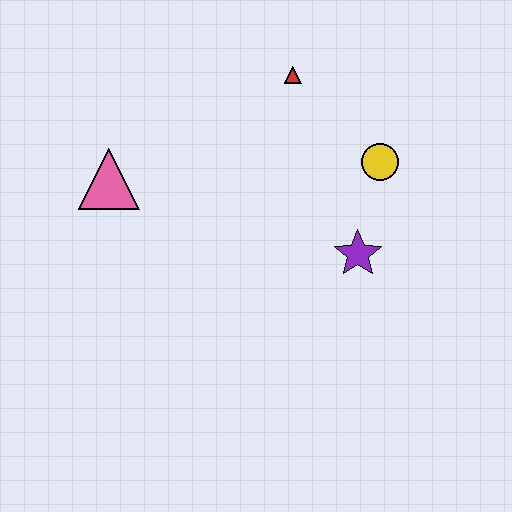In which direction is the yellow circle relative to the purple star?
The yellow circle is above the purple star.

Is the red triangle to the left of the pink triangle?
No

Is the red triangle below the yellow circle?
No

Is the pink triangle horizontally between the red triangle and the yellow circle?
No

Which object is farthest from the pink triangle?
The yellow circle is farthest from the pink triangle.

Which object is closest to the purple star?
The yellow circle is closest to the purple star.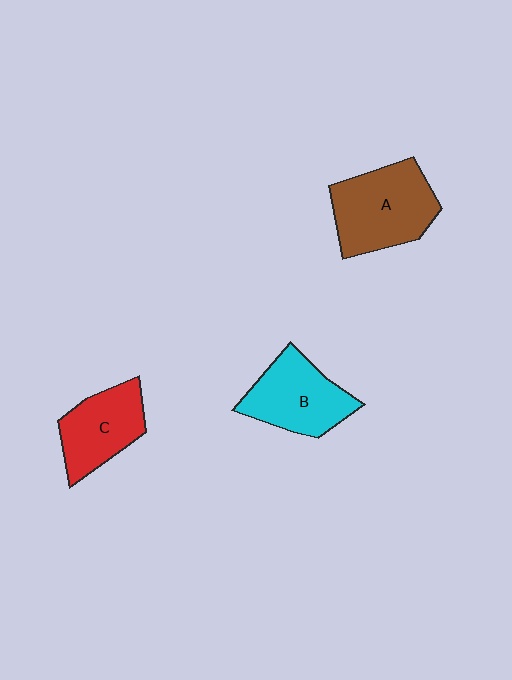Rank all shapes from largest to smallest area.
From largest to smallest: A (brown), B (cyan), C (red).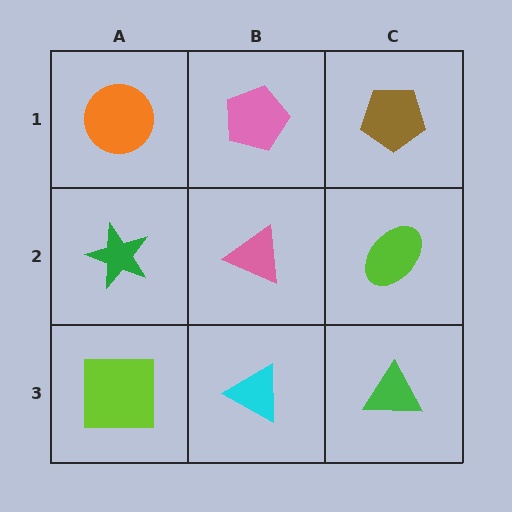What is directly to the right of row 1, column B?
A brown pentagon.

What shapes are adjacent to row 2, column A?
An orange circle (row 1, column A), a lime square (row 3, column A), a pink triangle (row 2, column B).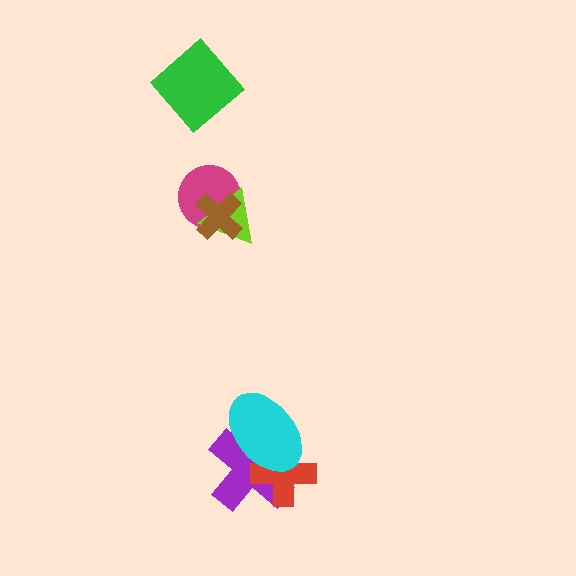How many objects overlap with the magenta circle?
2 objects overlap with the magenta circle.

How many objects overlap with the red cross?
2 objects overlap with the red cross.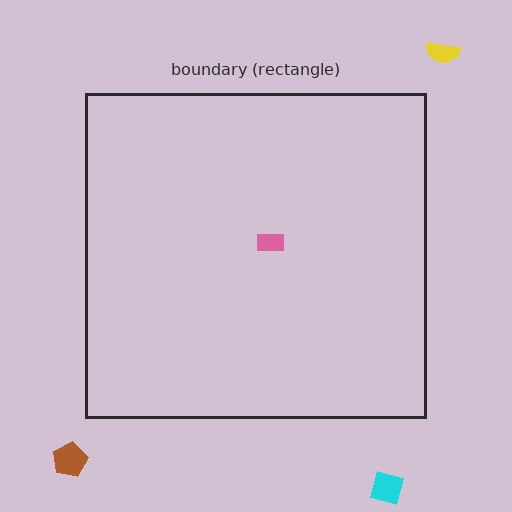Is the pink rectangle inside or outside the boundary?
Inside.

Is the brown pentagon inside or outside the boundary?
Outside.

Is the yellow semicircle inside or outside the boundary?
Outside.